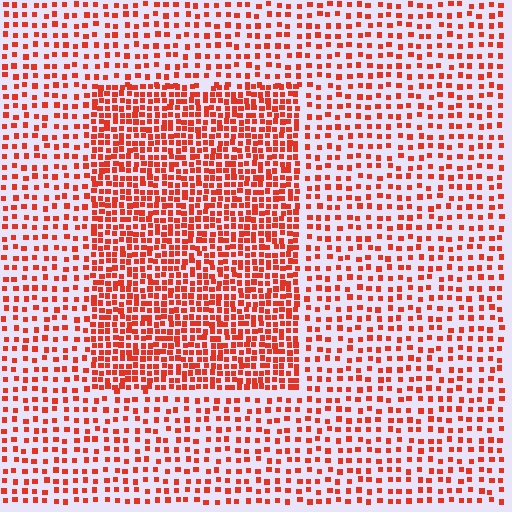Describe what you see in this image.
The image contains small red elements arranged at two different densities. A rectangle-shaped region is visible where the elements are more densely packed than the surrounding area.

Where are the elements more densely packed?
The elements are more densely packed inside the rectangle boundary.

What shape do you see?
I see a rectangle.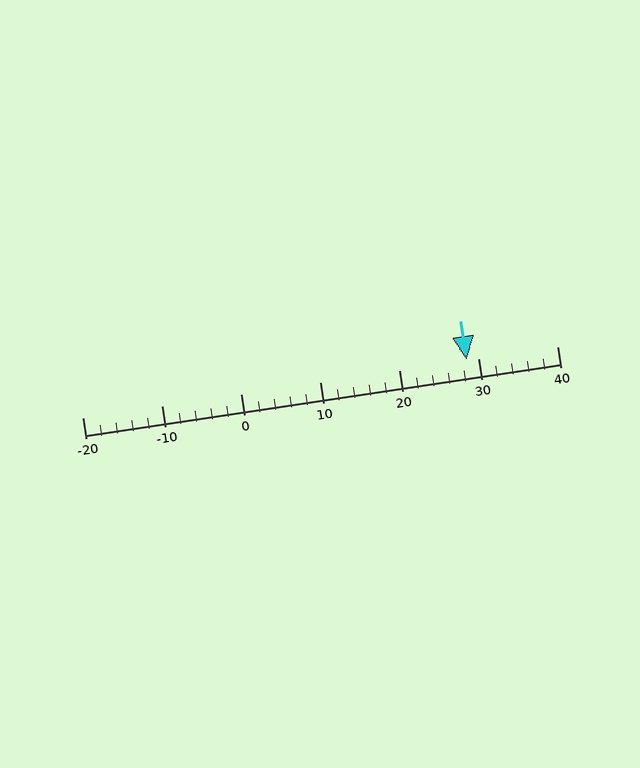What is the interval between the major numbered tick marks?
The major tick marks are spaced 10 units apart.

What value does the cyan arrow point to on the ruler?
The cyan arrow points to approximately 29.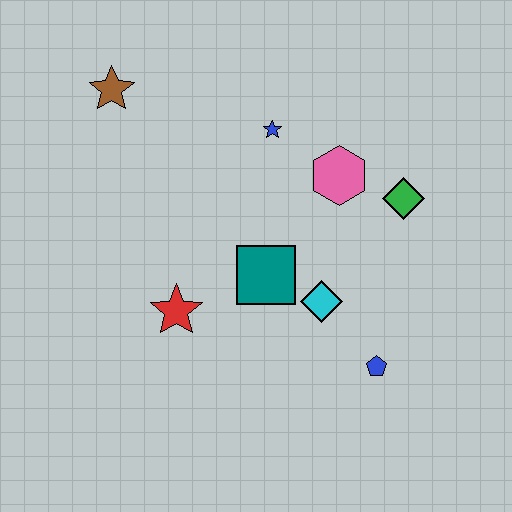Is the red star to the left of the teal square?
Yes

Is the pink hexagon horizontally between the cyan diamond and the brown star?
No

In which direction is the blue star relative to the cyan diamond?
The blue star is above the cyan diamond.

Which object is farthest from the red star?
The green diamond is farthest from the red star.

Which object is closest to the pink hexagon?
The green diamond is closest to the pink hexagon.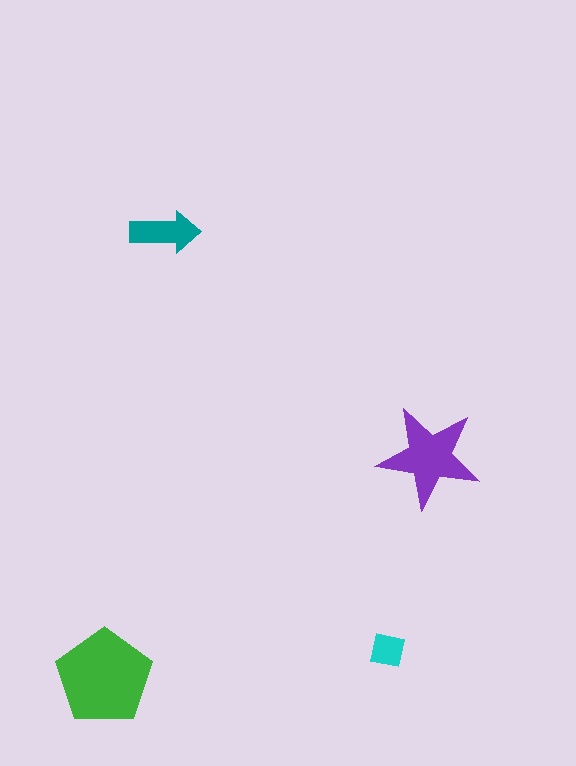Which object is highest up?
The teal arrow is topmost.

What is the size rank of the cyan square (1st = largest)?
4th.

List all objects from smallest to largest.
The cyan square, the teal arrow, the purple star, the green pentagon.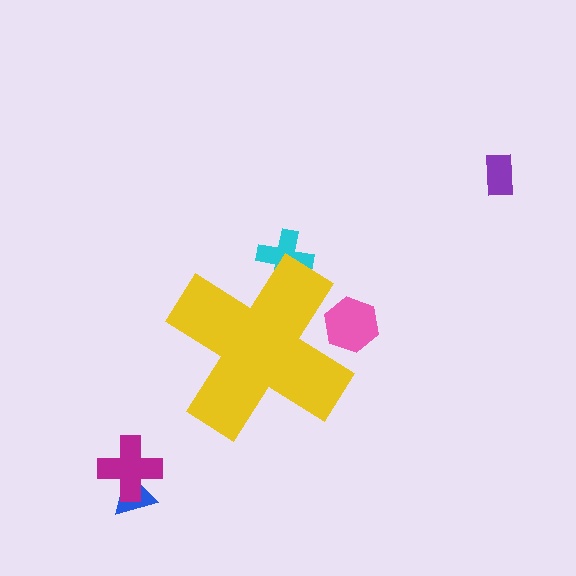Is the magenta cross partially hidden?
No, the magenta cross is fully visible.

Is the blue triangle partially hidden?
No, the blue triangle is fully visible.